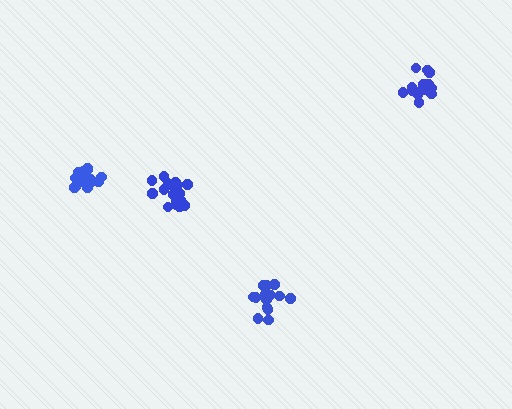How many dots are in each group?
Group 1: 19 dots, Group 2: 14 dots, Group 3: 16 dots, Group 4: 18 dots (67 total).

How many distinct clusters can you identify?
There are 4 distinct clusters.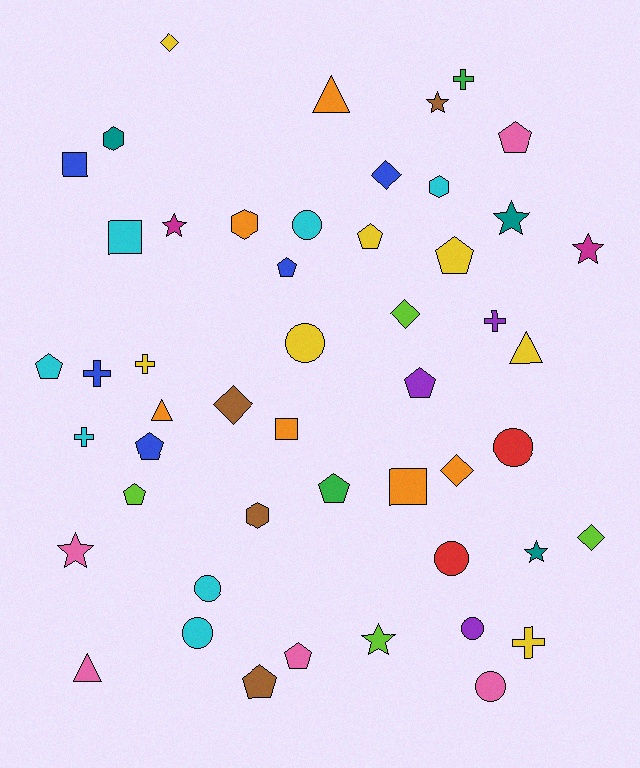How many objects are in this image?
There are 50 objects.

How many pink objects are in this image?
There are 5 pink objects.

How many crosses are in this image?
There are 6 crosses.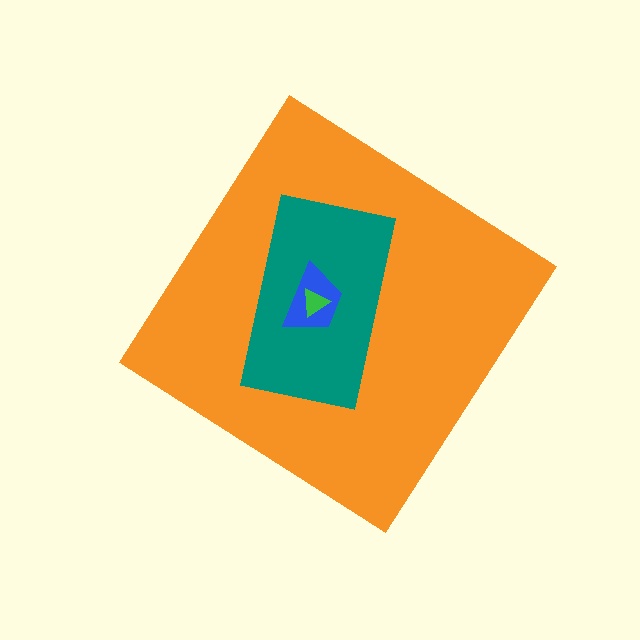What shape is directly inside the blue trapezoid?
The green triangle.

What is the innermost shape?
The green triangle.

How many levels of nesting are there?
4.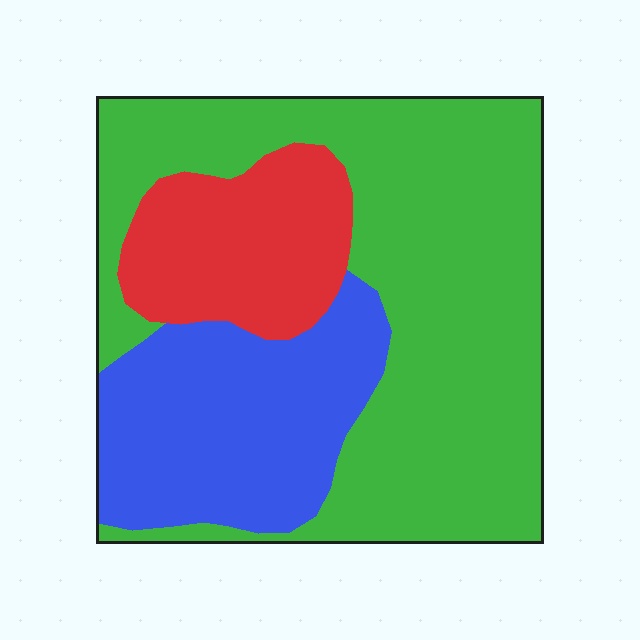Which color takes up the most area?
Green, at roughly 55%.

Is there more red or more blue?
Blue.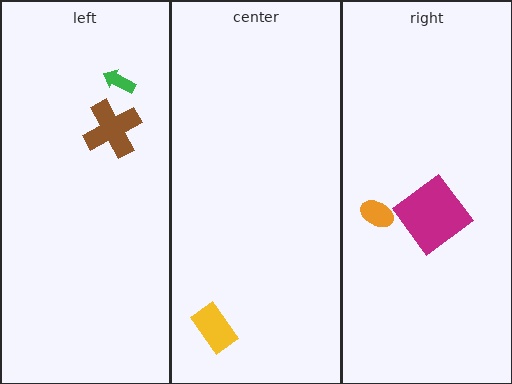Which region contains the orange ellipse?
The right region.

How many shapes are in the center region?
1.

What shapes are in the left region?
The green arrow, the brown cross.